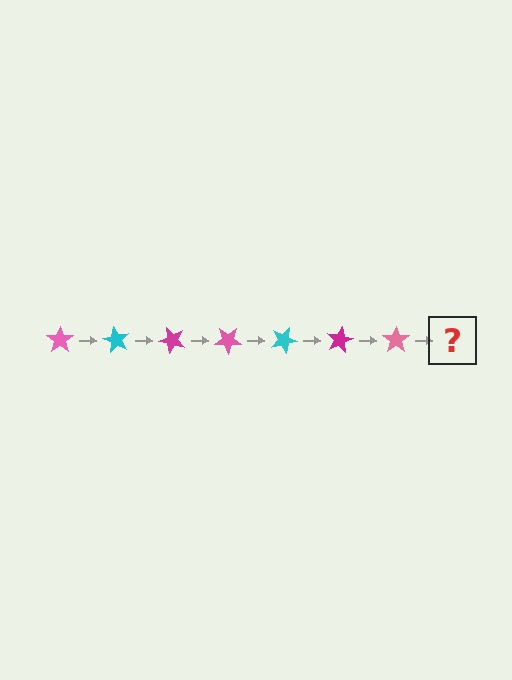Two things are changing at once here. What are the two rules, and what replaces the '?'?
The two rules are that it rotates 60 degrees each step and the color cycles through pink, cyan, and magenta. The '?' should be a cyan star, rotated 420 degrees from the start.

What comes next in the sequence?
The next element should be a cyan star, rotated 420 degrees from the start.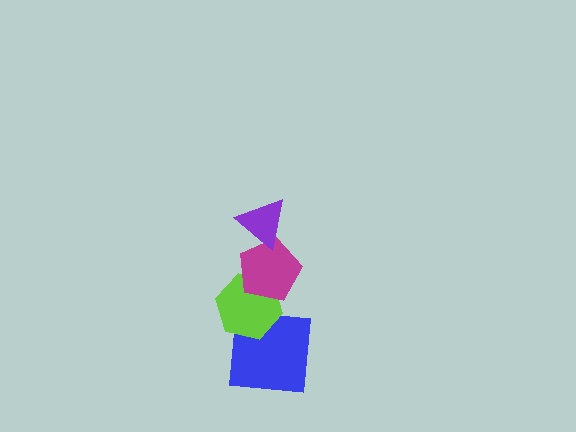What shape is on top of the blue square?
The lime hexagon is on top of the blue square.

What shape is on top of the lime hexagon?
The magenta pentagon is on top of the lime hexagon.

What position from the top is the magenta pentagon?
The magenta pentagon is 2nd from the top.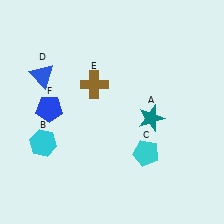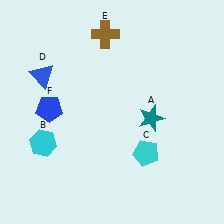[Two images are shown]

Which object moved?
The brown cross (E) moved up.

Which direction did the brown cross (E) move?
The brown cross (E) moved up.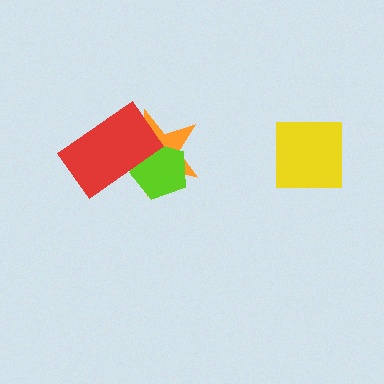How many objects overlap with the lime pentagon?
2 objects overlap with the lime pentagon.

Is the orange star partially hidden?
Yes, it is partially covered by another shape.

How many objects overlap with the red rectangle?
2 objects overlap with the red rectangle.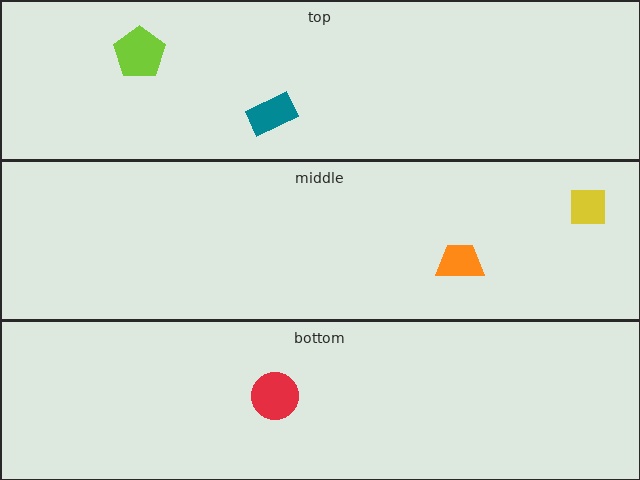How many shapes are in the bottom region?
1.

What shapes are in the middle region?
The orange trapezoid, the yellow square.